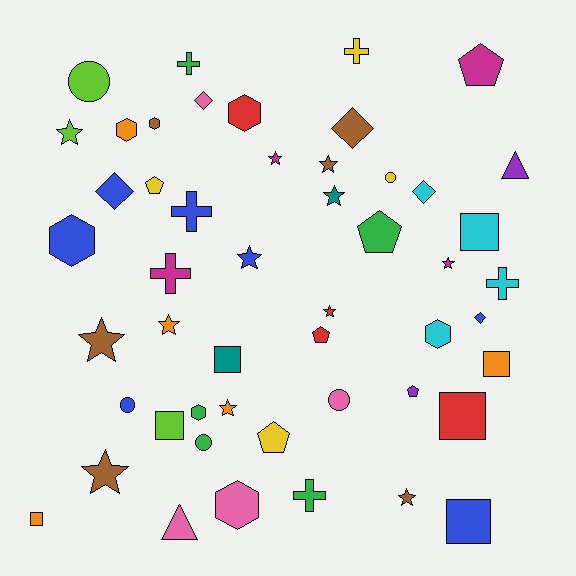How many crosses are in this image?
There are 6 crosses.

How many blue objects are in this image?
There are 7 blue objects.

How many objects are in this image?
There are 50 objects.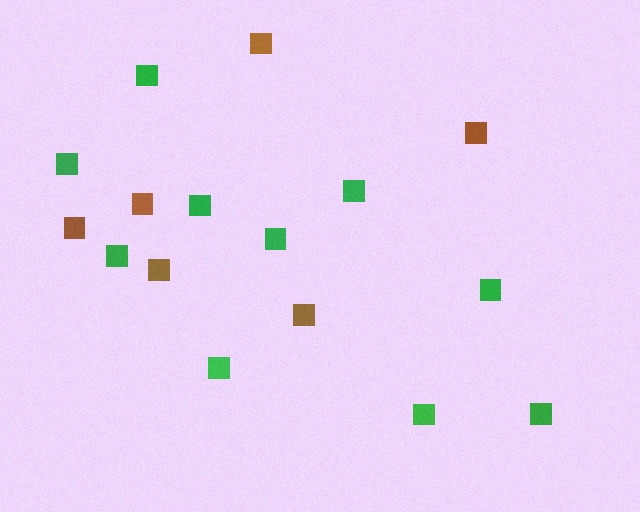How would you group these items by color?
There are 2 groups: one group of brown squares (6) and one group of green squares (10).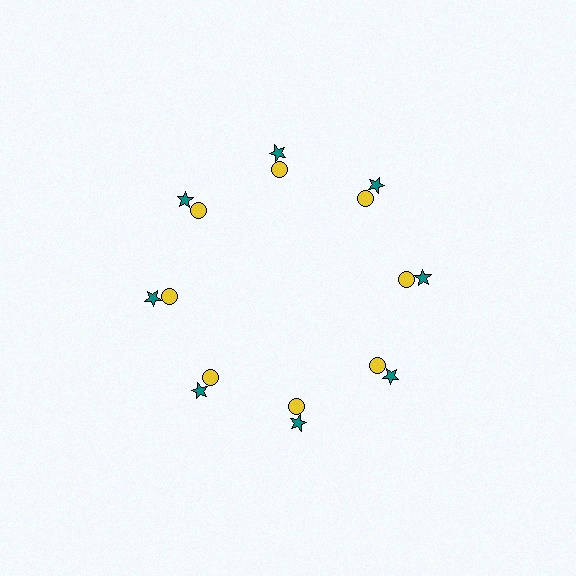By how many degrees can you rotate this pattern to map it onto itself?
The pattern maps onto itself every 45 degrees of rotation.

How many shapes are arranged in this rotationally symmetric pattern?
There are 16 shapes, arranged in 8 groups of 2.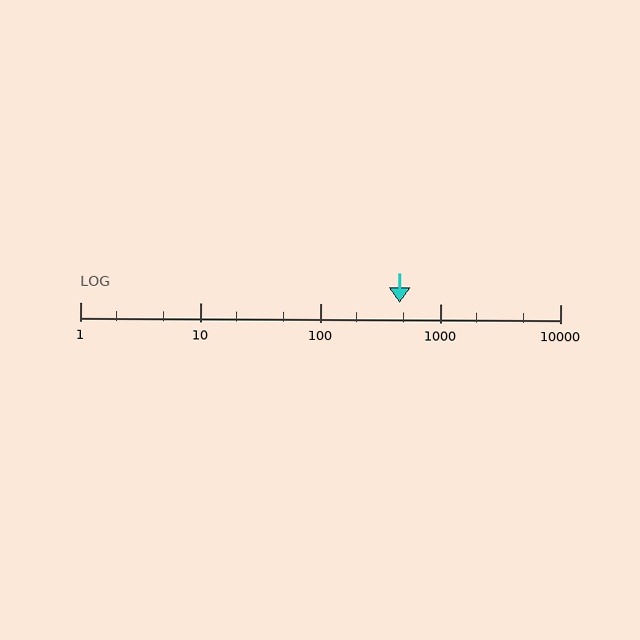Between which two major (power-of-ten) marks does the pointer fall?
The pointer is between 100 and 1000.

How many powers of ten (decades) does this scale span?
The scale spans 4 decades, from 1 to 10000.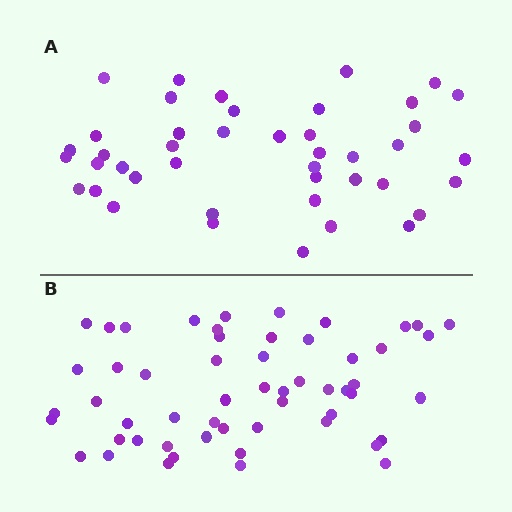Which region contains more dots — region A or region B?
Region B (the bottom region) has more dots.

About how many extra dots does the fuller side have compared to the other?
Region B has roughly 12 or so more dots than region A.